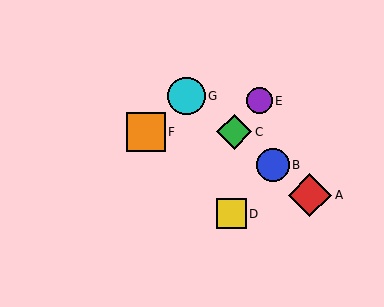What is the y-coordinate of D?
Object D is at y≈214.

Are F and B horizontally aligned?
No, F is at y≈132 and B is at y≈165.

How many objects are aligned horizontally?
2 objects (C, F) are aligned horizontally.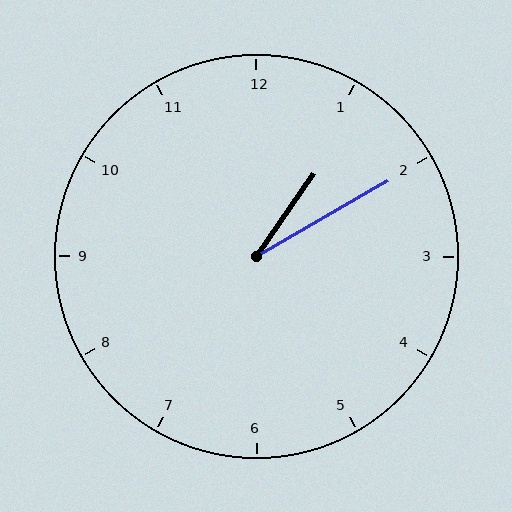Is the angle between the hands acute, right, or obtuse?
It is acute.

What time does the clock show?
1:10.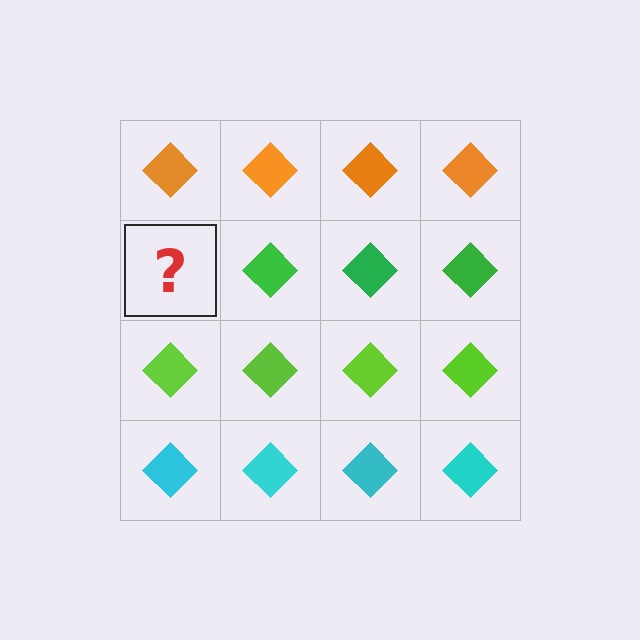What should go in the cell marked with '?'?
The missing cell should contain a green diamond.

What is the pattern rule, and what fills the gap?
The rule is that each row has a consistent color. The gap should be filled with a green diamond.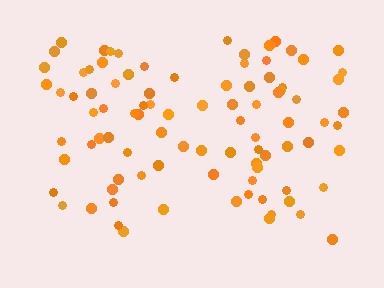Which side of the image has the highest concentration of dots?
The top.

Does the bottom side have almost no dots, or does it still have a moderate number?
Still a moderate number, just noticeably fewer than the top.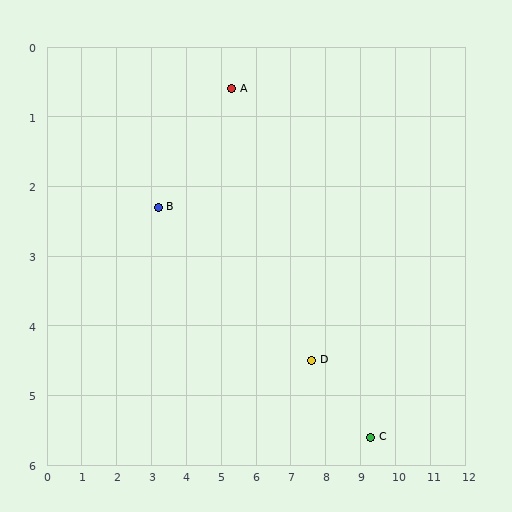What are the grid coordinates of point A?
Point A is at approximately (5.3, 0.6).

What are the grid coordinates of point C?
Point C is at approximately (9.3, 5.6).